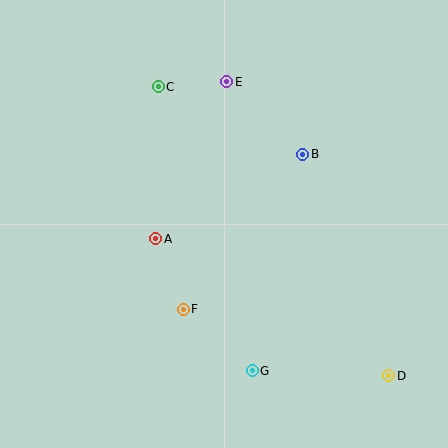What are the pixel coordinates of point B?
Point B is at (303, 154).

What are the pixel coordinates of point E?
Point E is at (227, 82).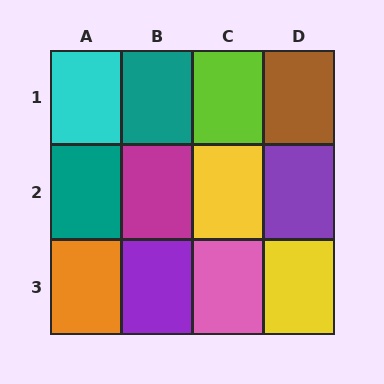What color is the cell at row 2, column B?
Magenta.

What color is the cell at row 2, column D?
Purple.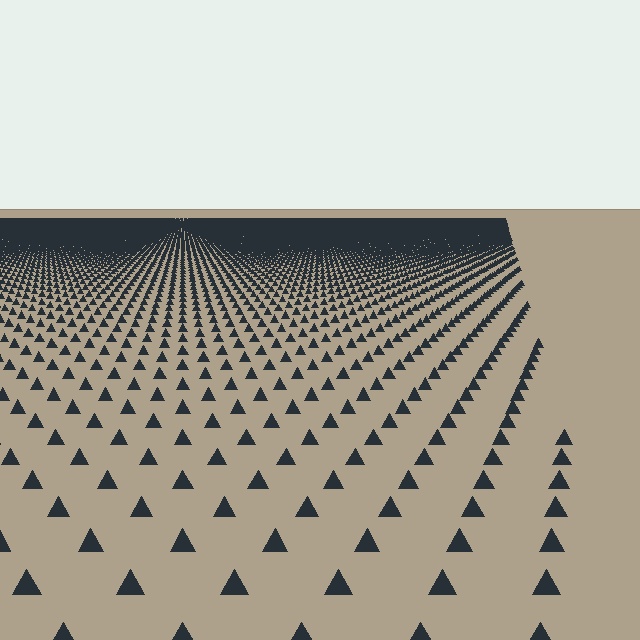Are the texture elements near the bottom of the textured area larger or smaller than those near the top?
Larger. Near the bottom, elements are closer to the viewer and appear at a bigger on-screen size.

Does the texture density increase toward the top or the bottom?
Density increases toward the top.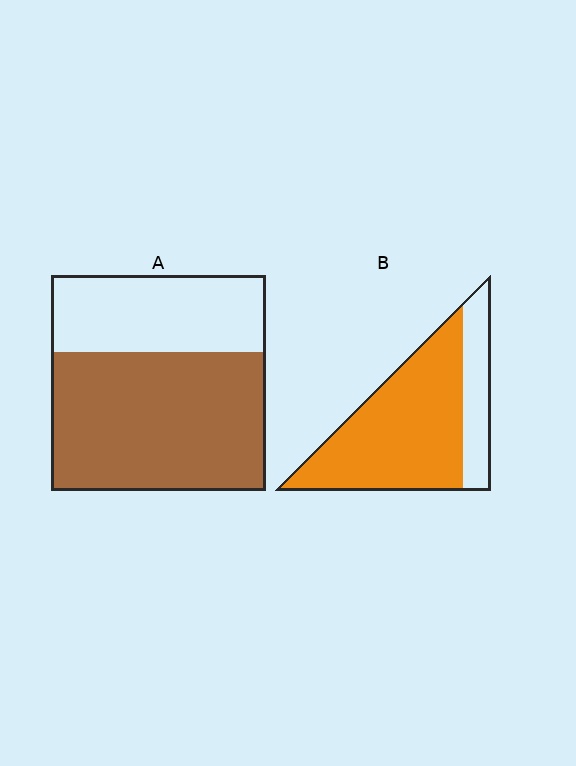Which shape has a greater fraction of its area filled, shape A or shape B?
Shape B.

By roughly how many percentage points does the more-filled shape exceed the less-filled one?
By roughly 10 percentage points (B over A).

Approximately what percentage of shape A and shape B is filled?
A is approximately 65% and B is approximately 75%.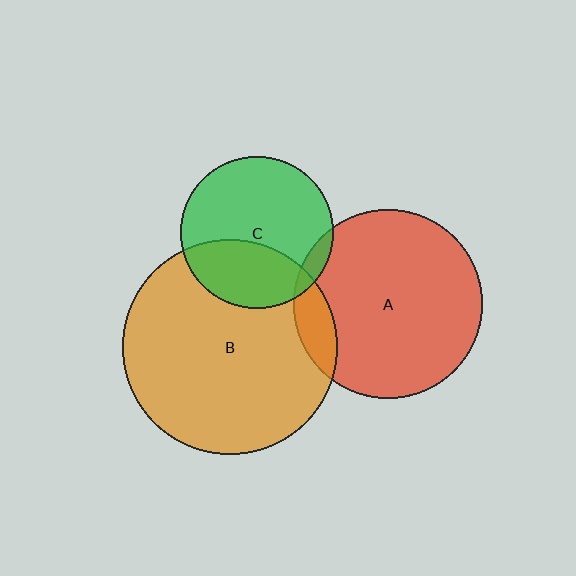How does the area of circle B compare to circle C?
Approximately 2.0 times.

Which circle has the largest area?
Circle B (orange).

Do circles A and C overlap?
Yes.